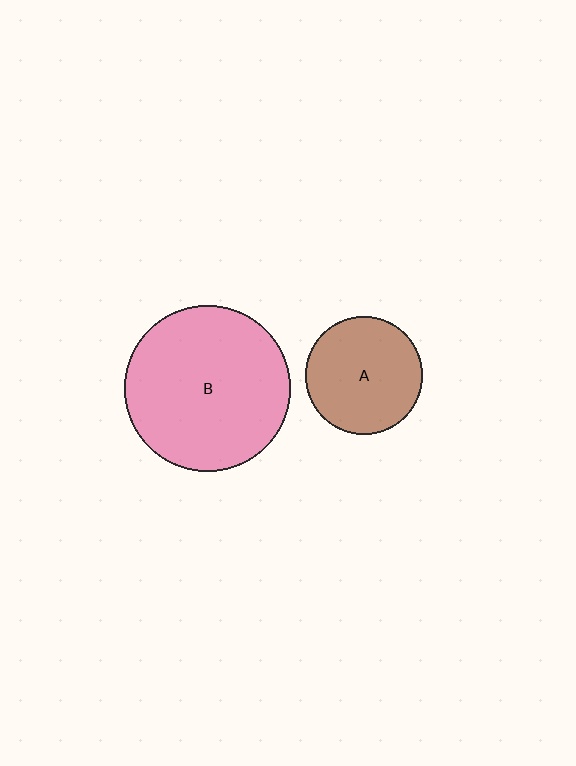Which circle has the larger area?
Circle B (pink).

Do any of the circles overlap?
No, none of the circles overlap.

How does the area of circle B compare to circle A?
Approximately 2.0 times.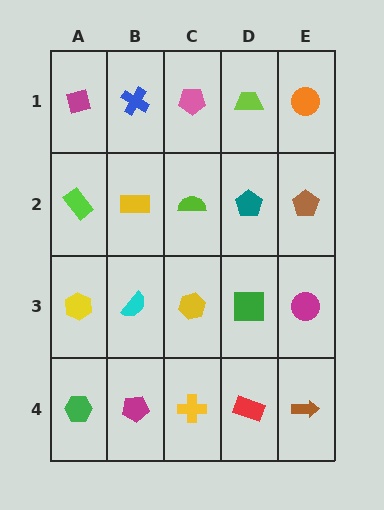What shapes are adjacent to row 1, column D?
A teal pentagon (row 2, column D), a pink pentagon (row 1, column C), an orange circle (row 1, column E).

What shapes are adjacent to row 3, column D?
A teal pentagon (row 2, column D), a red rectangle (row 4, column D), a yellow hexagon (row 3, column C), a magenta circle (row 3, column E).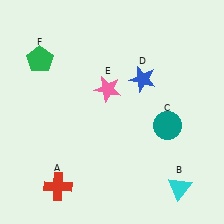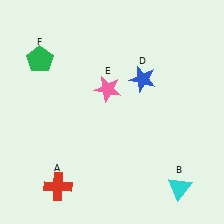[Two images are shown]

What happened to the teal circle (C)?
The teal circle (C) was removed in Image 2. It was in the bottom-right area of Image 1.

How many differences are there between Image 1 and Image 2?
There is 1 difference between the two images.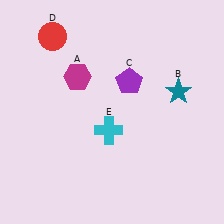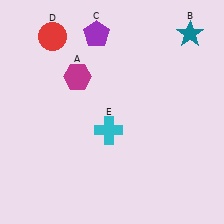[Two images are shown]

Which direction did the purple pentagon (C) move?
The purple pentagon (C) moved up.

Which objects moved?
The objects that moved are: the teal star (B), the purple pentagon (C).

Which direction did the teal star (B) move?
The teal star (B) moved up.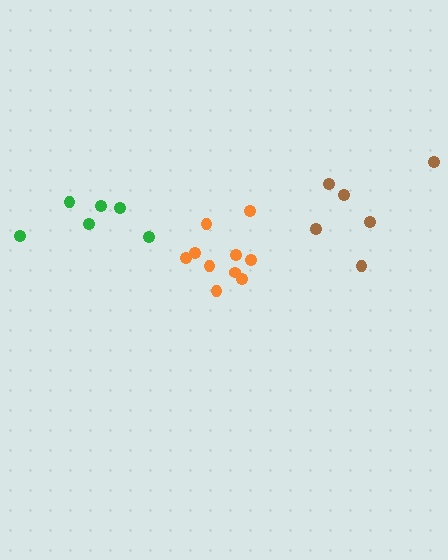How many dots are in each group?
Group 1: 10 dots, Group 2: 6 dots, Group 3: 6 dots (22 total).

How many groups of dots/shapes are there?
There are 3 groups.